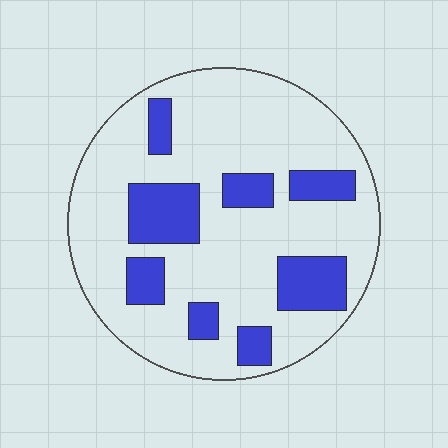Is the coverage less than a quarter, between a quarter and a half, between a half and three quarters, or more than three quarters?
Less than a quarter.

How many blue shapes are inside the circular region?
8.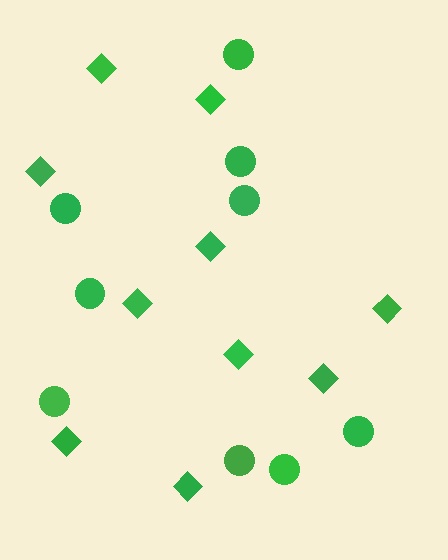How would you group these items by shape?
There are 2 groups: one group of circles (9) and one group of diamonds (10).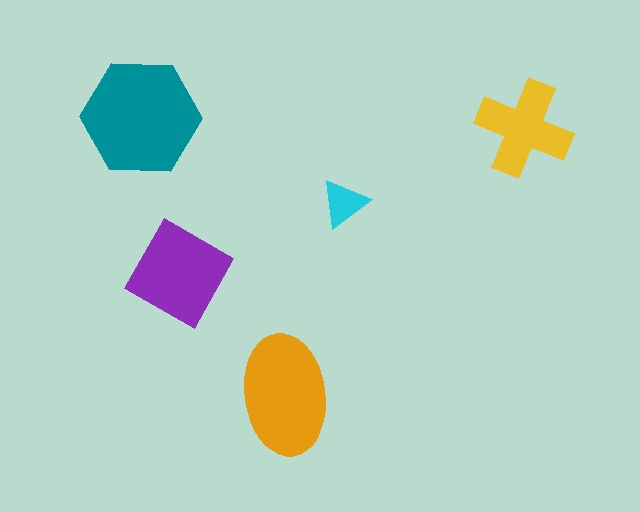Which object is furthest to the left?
The teal hexagon is leftmost.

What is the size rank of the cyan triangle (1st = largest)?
5th.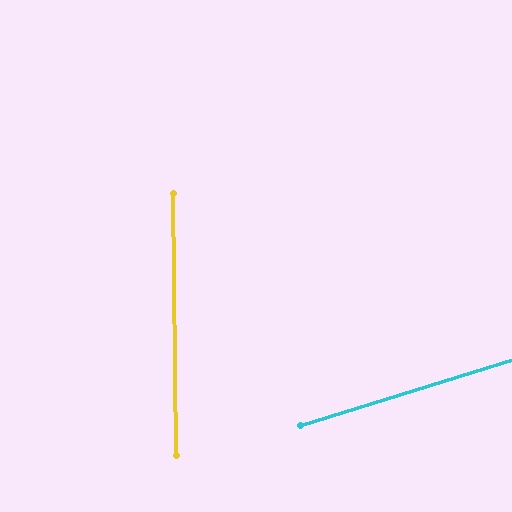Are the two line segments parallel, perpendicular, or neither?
Neither parallel nor perpendicular — they differ by about 73°.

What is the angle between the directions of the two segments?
Approximately 73 degrees.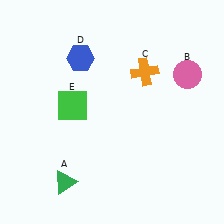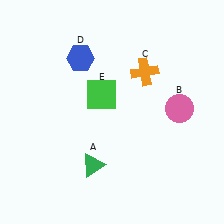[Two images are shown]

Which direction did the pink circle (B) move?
The pink circle (B) moved down.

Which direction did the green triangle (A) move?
The green triangle (A) moved right.